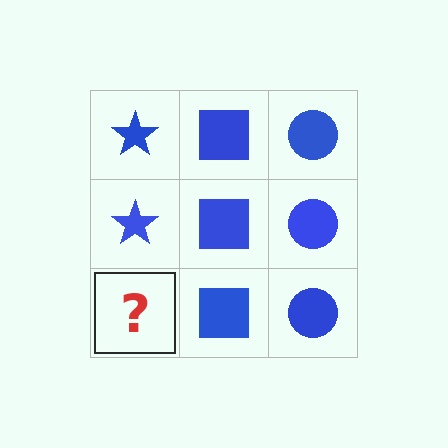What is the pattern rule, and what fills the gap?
The rule is that each column has a consistent shape. The gap should be filled with a blue star.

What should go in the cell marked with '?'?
The missing cell should contain a blue star.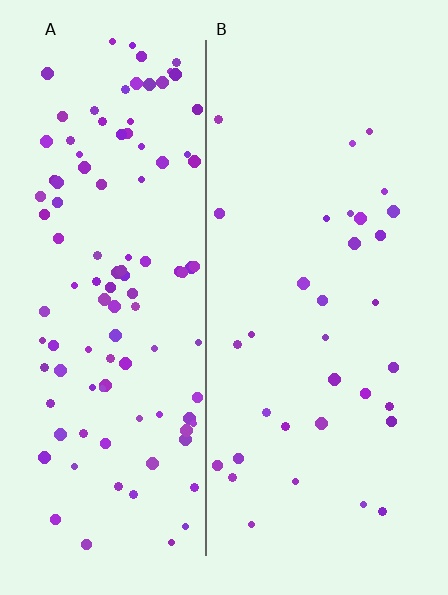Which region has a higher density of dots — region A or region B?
A (the left).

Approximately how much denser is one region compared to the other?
Approximately 3.3× — region A over region B.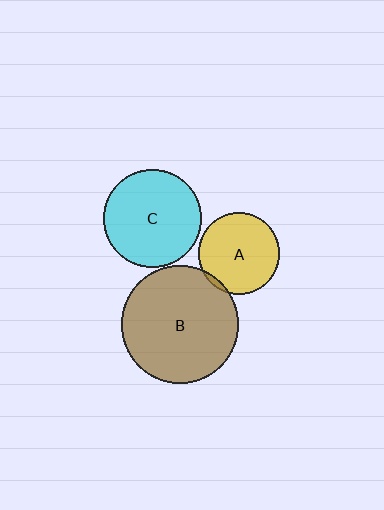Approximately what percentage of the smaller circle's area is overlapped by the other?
Approximately 5%.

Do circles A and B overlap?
Yes.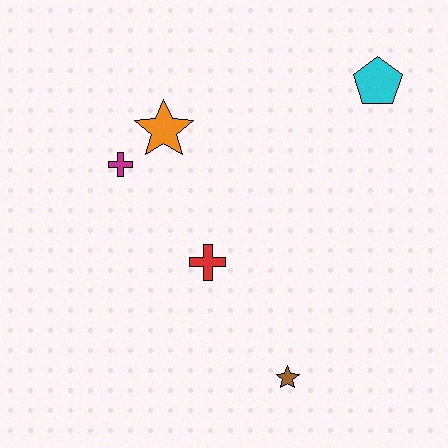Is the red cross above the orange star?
No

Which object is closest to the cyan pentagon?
The orange star is closest to the cyan pentagon.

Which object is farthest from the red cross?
The cyan pentagon is farthest from the red cross.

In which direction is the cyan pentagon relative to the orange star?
The cyan pentagon is to the right of the orange star.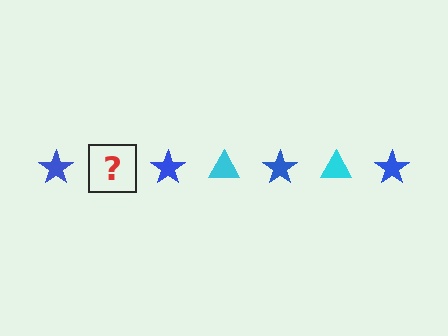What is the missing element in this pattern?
The missing element is a cyan triangle.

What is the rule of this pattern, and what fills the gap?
The rule is that the pattern alternates between blue star and cyan triangle. The gap should be filled with a cyan triangle.